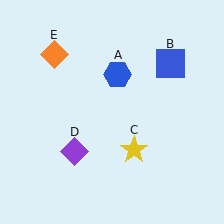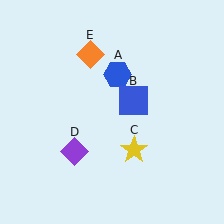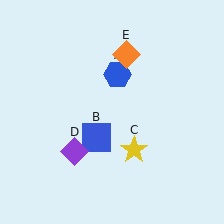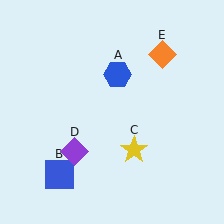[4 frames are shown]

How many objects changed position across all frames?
2 objects changed position: blue square (object B), orange diamond (object E).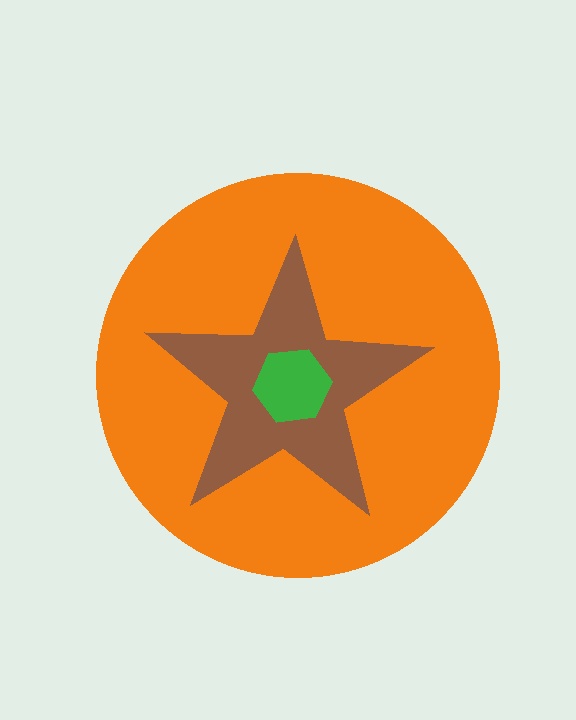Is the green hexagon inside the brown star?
Yes.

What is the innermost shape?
The green hexagon.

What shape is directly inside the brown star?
The green hexagon.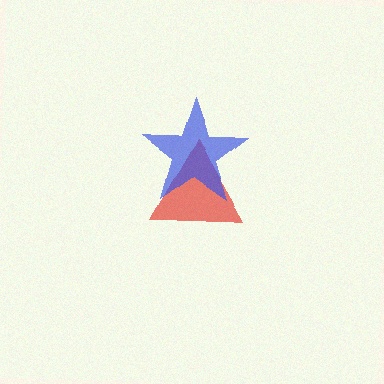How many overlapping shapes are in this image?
There are 2 overlapping shapes in the image.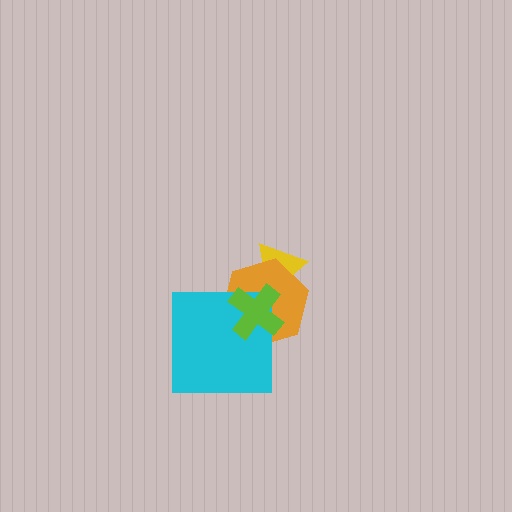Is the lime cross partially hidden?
No, no other shape covers it.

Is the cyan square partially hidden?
Yes, it is partially covered by another shape.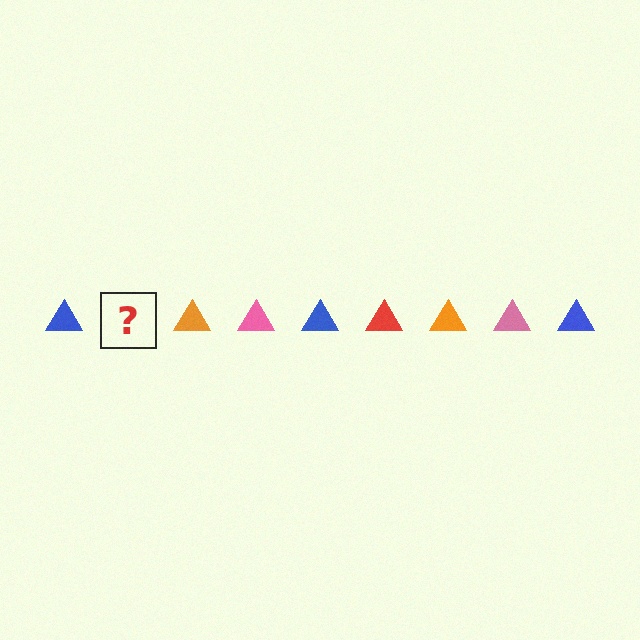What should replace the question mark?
The question mark should be replaced with a red triangle.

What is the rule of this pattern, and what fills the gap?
The rule is that the pattern cycles through blue, red, orange, pink triangles. The gap should be filled with a red triangle.